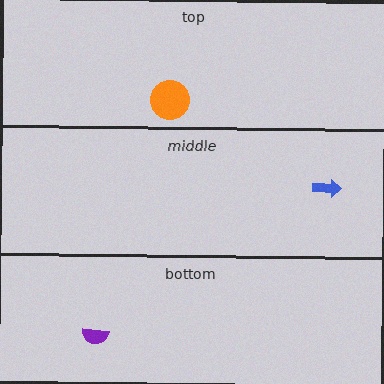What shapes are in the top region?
The orange circle.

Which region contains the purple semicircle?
The bottom region.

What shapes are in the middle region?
The blue arrow.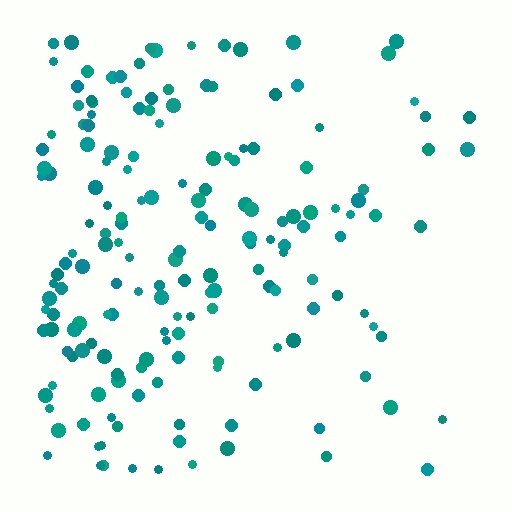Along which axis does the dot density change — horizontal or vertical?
Horizontal.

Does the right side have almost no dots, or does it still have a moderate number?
Still a moderate number, just noticeably fewer than the left.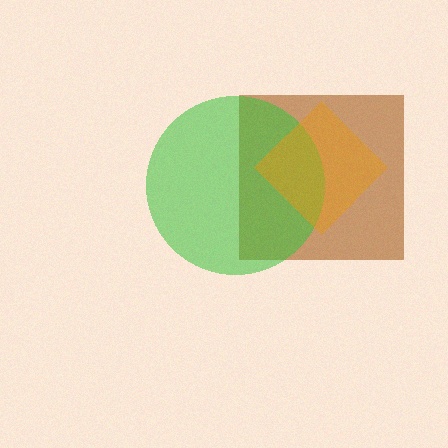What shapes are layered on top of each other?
The layered shapes are: a brown square, a green circle, an orange diamond.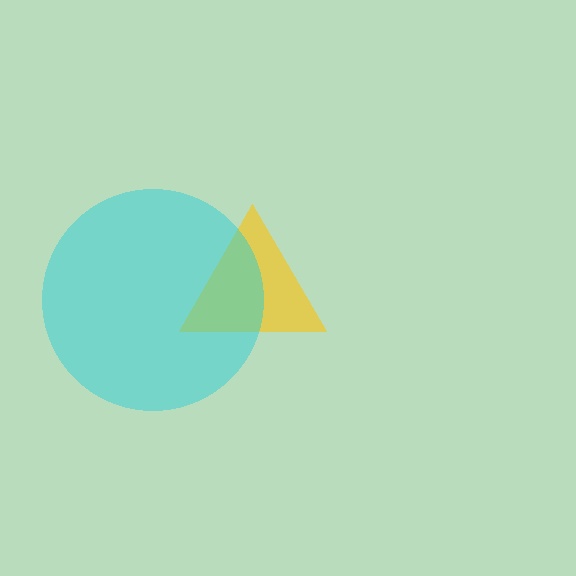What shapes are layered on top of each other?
The layered shapes are: a yellow triangle, a cyan circle.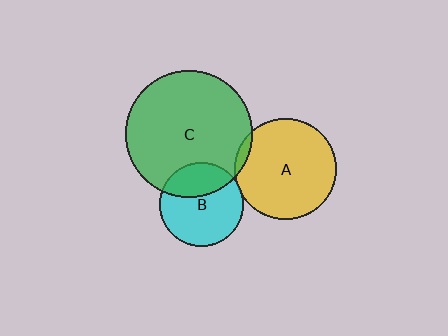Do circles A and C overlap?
Yes.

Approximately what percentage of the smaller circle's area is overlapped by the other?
Approximately 5%.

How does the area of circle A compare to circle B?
Approximately 1.5 times.